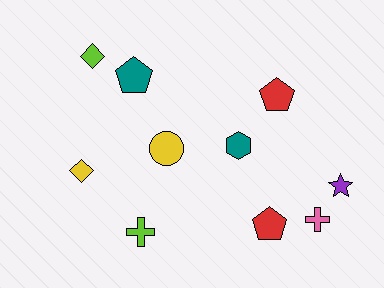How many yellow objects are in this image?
There are 2 yellow objects.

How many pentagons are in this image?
There are 3 pentagons.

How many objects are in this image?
There are 10 objects.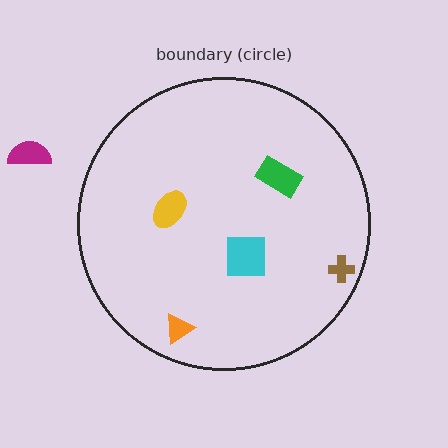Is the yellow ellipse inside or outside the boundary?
Inside.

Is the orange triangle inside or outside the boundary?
Inside.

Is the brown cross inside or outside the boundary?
Inside.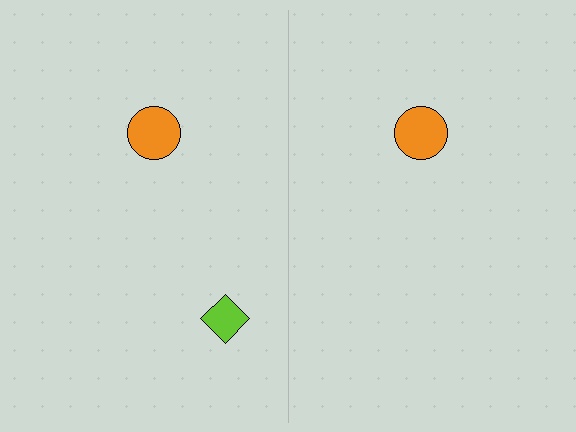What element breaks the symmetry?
A lime diamond is missing from the right side.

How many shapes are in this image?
There are 3 shapes in this image.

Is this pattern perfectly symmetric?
No, the pattern is not perfectly symmetric. A lime diamond is missing from the right side.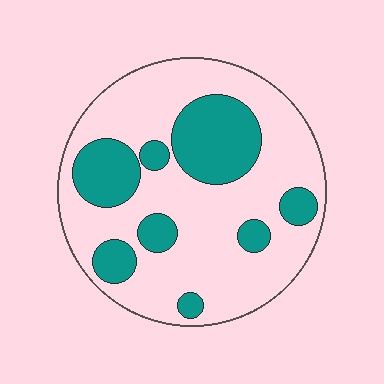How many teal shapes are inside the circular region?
8.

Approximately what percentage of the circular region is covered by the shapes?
Approximately 30%.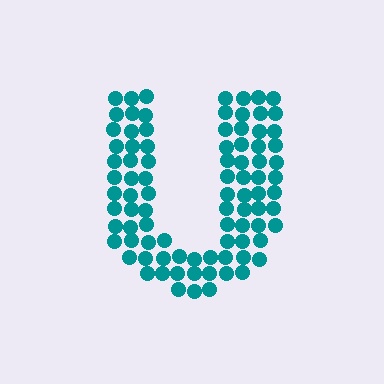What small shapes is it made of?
It is made of small circles.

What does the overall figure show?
The overall figure shows the letter U.